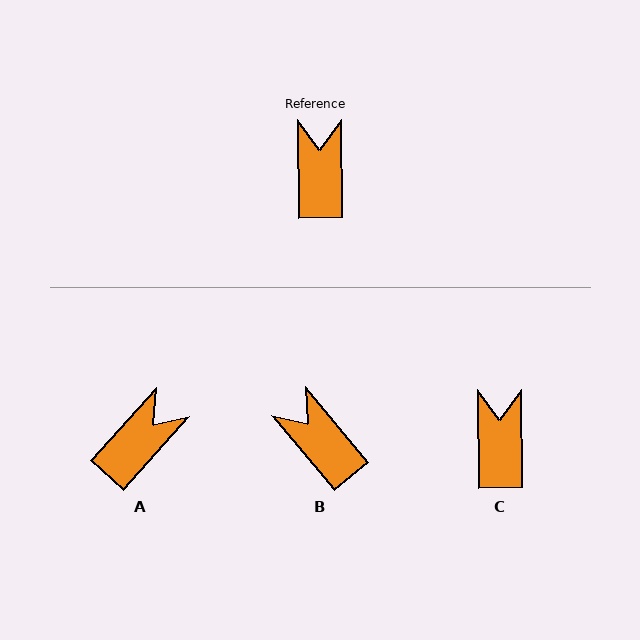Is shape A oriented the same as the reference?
No, it is off by about 42 degrees.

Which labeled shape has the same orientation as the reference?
C.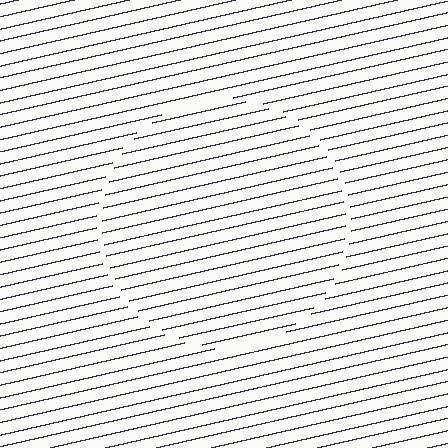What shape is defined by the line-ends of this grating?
An illusory circle. The interior of the shape contains the same grating, shifted by half a period — the contour is defined by the phase discontinuity where line-ends from the inner and outer gratings abut.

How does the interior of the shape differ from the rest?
The interior of the shape contains the same grating, shifted by half a period — the contour is defined by the phase discontinuity where line-ends from the inner and outer gratings abut.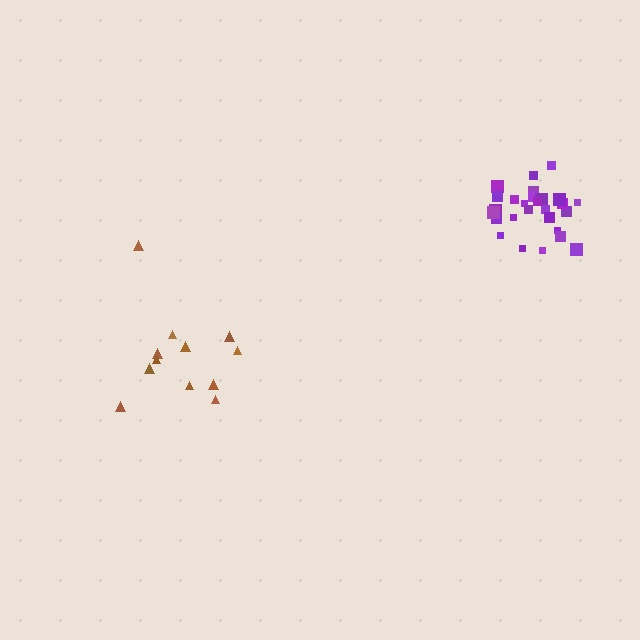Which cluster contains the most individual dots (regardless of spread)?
Purple (27).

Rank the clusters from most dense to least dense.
purple, brown.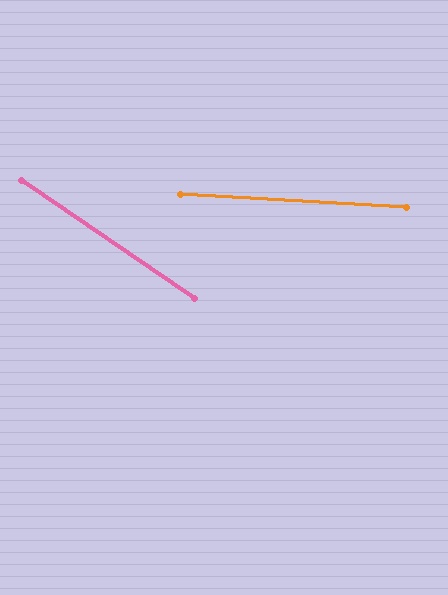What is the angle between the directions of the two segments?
Approximately 31 degrees.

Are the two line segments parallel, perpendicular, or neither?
Neither parallel nor perpendicular — they differ by about 31°.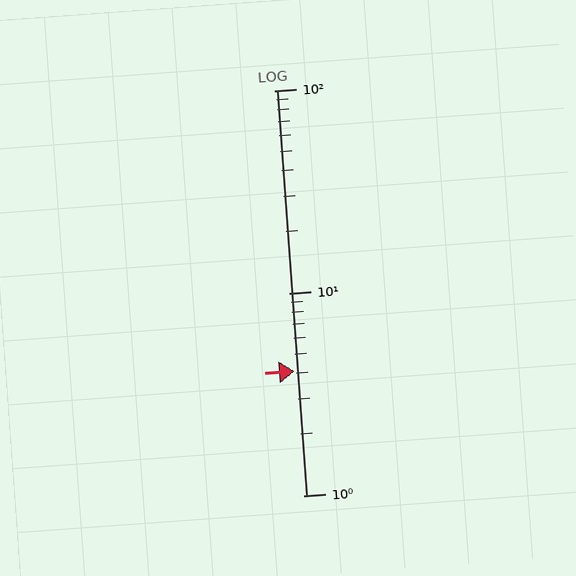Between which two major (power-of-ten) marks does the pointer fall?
The pointer is between 1 and 10.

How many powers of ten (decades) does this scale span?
The scale spans 2 decades, from 1 to 100.